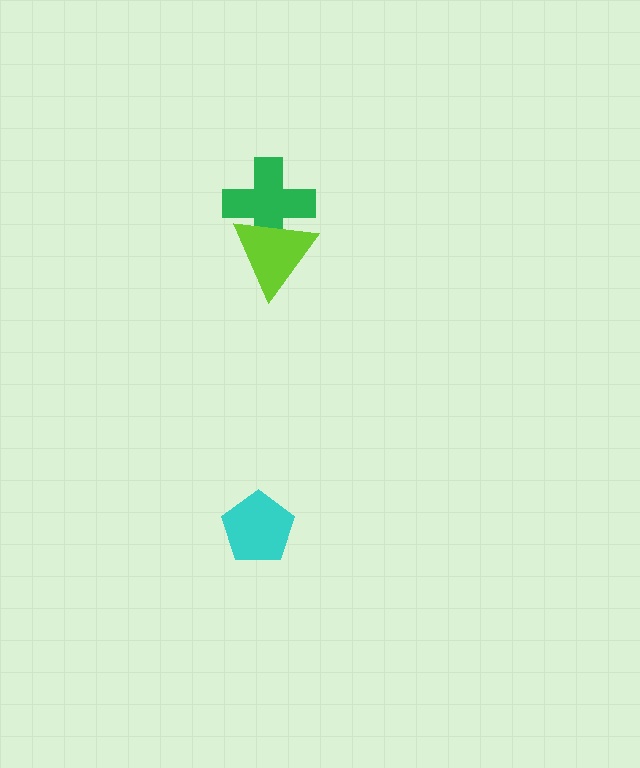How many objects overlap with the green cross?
1 object overlaps with the green cross.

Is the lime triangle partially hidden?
No, no other shape covers it.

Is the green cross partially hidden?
Yes, it is partially covered by another shape.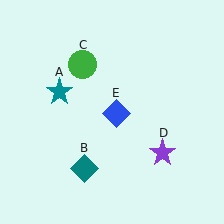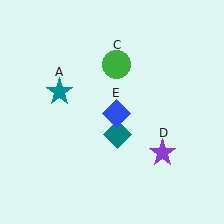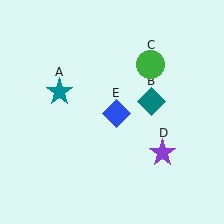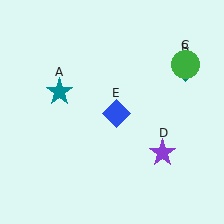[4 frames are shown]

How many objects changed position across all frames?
2 objects changed position: teal diamond (object B), green circle (object C).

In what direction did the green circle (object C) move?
The green circle (object C) moved right.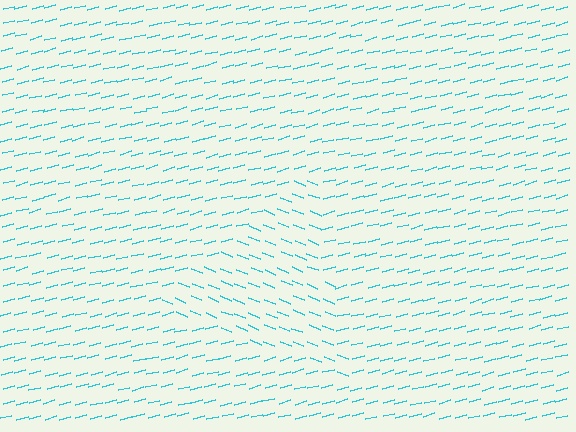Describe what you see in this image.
The image is filled with small cyan line segments. A triangle region in the image has lines oriented differently from the surrounding lines, creating a visible texture boundary.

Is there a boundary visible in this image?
Yes, there is a texture boundary formed by a change in line orientation.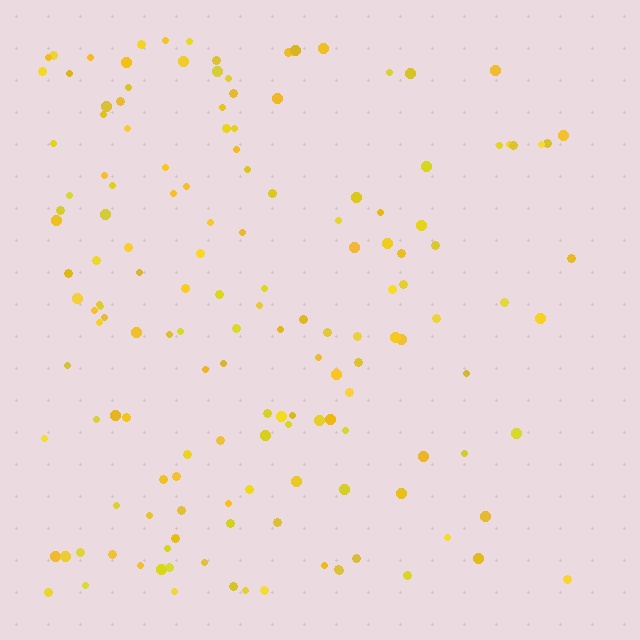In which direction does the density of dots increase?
From right to left, with the left side densest.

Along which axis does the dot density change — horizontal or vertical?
Horizontal.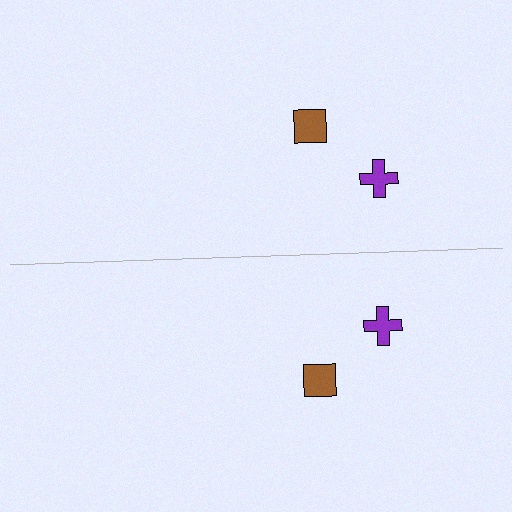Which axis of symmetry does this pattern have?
The pattern has a horizontal axis of symmetry running through the center of the image.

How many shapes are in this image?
There are 4 shapes in this image.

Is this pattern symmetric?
Yes, this pattern has bilateral (reflection) symmetry.